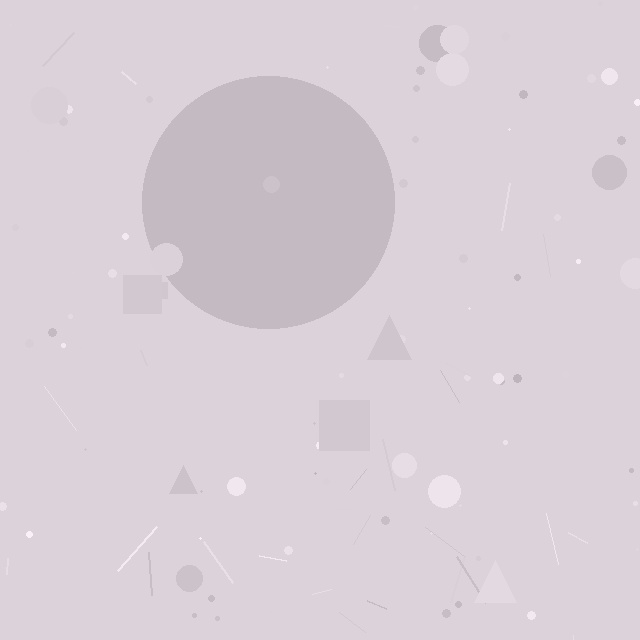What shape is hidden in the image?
A circle is hidden in the image.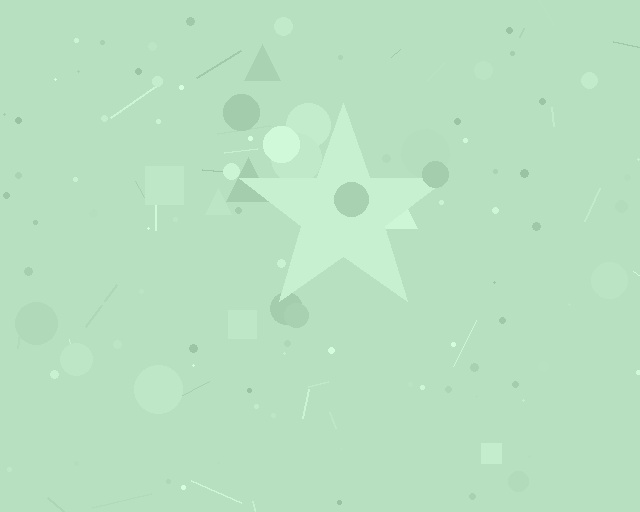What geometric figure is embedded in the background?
A star is embedded in the background.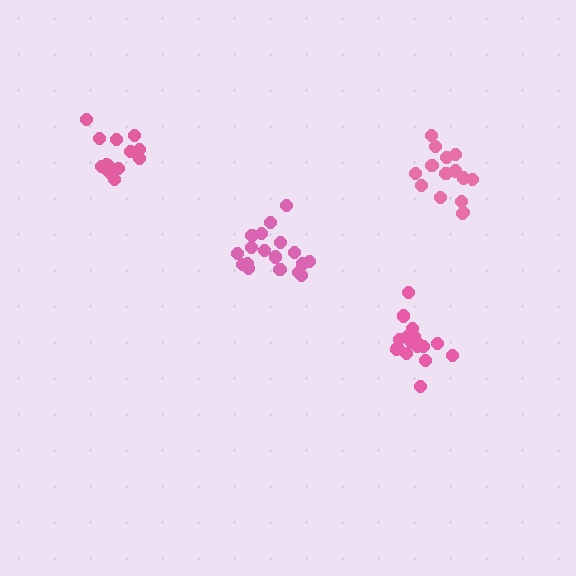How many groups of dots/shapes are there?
There are 4 groups.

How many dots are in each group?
Group 1: 18 dots, Group 2: 16 dots, Group 3: 14 dots, Group 4: 18 dots (66 total).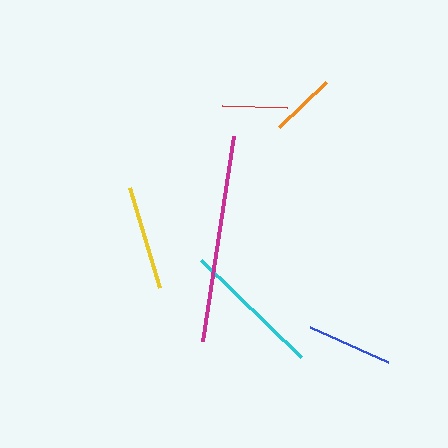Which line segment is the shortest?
The orange line is the shortest at approximately 65 pixels.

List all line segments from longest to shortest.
From longest to shortest: magenta, cyan, yellow, blue, red, orange.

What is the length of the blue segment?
The blue segment is approximately 86 pixels long.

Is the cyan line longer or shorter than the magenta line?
The magenta line is longer than the cyan line.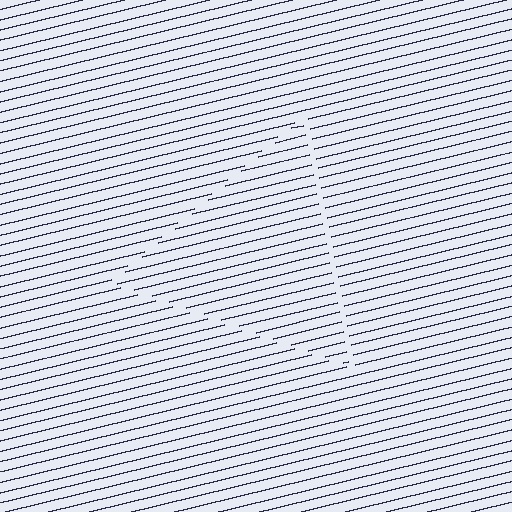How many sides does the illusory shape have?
3 sides — the line-ends trace a triangle.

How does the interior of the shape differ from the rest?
The interior of the shape contains the same grating, shifted by half a period — the contour is defined by the phase discontinuity where line-ends from the inner and outer gratings abut.